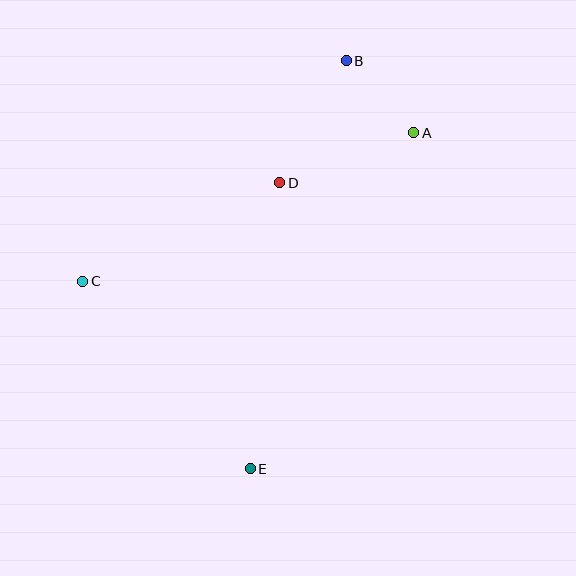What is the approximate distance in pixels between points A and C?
The distance between A and C is approximately 363 pixels.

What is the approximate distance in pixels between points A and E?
The distance between A and E is approximately 374 pixels.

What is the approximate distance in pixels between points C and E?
The distance between C and E is approximately 251 pixels.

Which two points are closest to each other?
Points A and B are closest to each other.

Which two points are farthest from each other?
Points B and E are farthest from each other.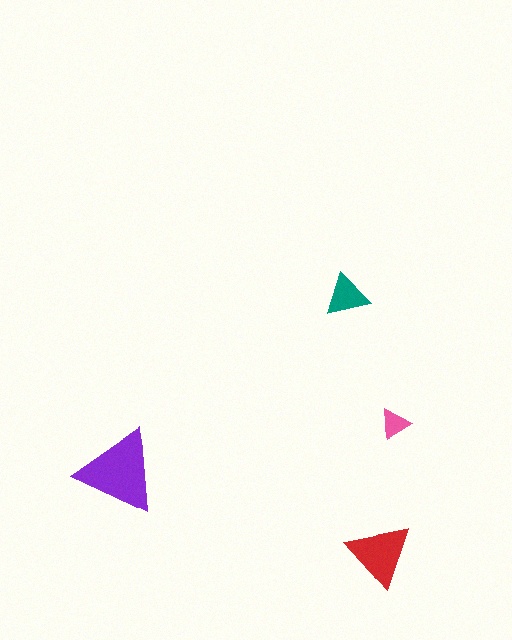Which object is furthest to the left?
The purple triangle is leftmost.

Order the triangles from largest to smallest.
the purple one, the red one, the teal one, the pink one.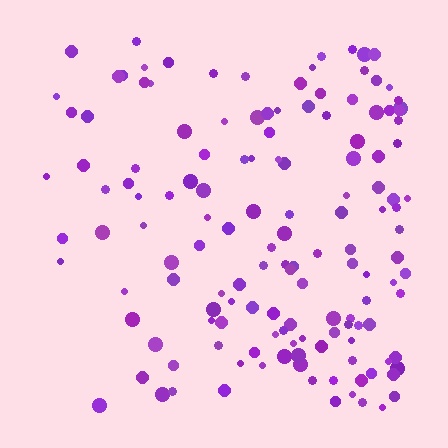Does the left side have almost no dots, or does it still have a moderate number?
Still a moderate number, just noticeably fewer than the right.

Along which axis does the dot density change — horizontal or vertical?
Horizontal.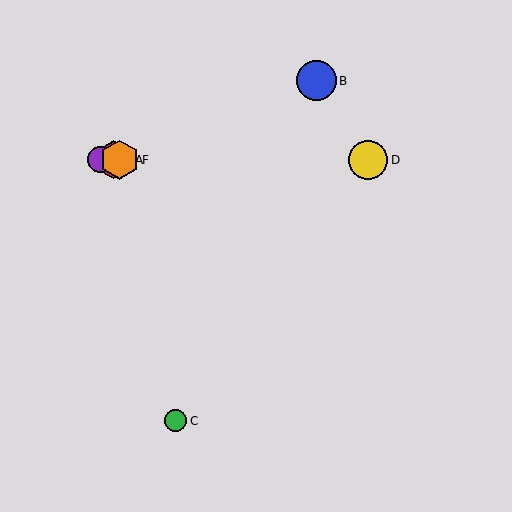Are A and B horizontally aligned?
No, A is at y≈160 and B is at y≈81.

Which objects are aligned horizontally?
Objects A, D, E, F are aligned horizontally.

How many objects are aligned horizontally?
4 objects (A, D, E, F) are aligned horizontally.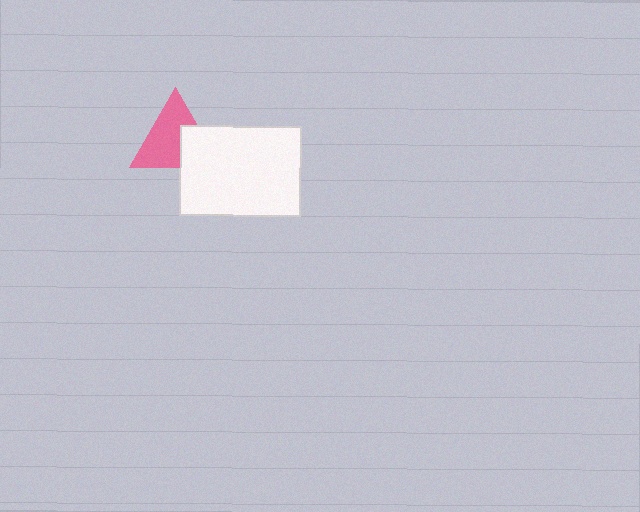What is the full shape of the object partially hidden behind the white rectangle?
The partially hidden object is a pink triangle.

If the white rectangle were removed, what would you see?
You would see the complete pink triangle.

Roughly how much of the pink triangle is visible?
Most of it is visible (roughly 66%).